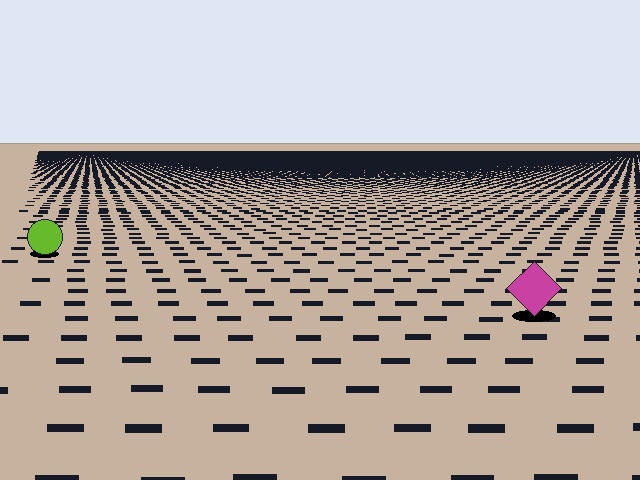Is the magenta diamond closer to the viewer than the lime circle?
Yes. The magenta diamond is closer — you can tell from the texture gradient: the ground texture is coarser near it.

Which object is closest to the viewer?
The magenta diamond is closest. The texture marks near it are larger and more spread out.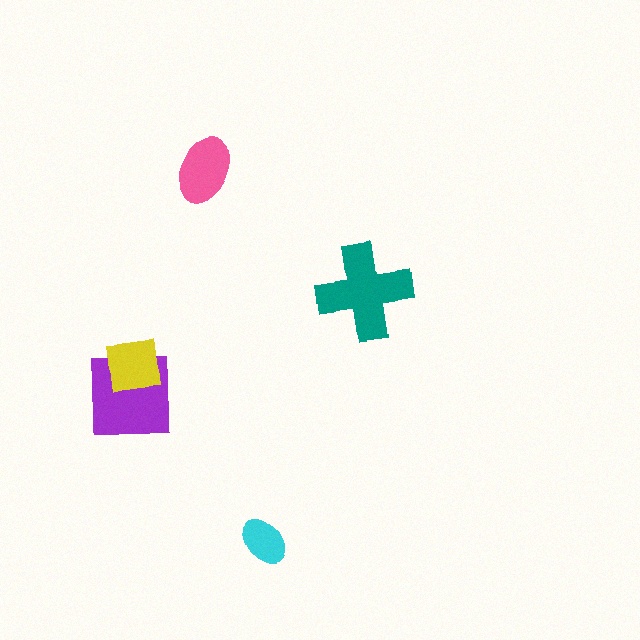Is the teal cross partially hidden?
No, no other shape covers it.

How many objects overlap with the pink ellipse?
0 objects overlap with the pink ellipse.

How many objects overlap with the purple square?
1 object overlaps with the purple square.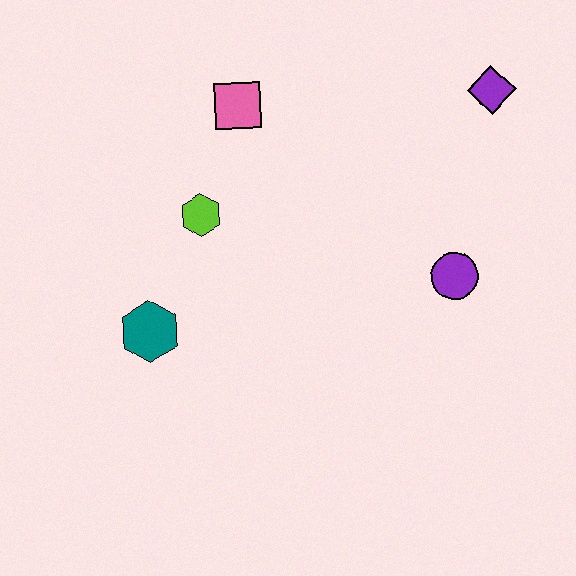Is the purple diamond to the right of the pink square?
Yes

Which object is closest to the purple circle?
The purple diamond is closest to the purple circle.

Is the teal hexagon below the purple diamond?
Yes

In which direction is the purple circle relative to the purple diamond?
The purple circle is below the purple diamond.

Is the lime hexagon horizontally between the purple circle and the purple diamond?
No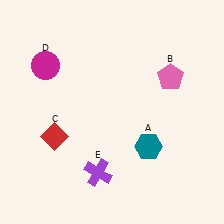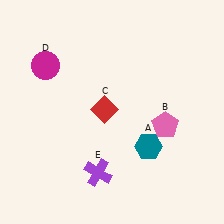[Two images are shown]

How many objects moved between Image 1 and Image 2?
2 objects moved between the two images.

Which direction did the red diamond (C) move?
The red diamond (C) moved right.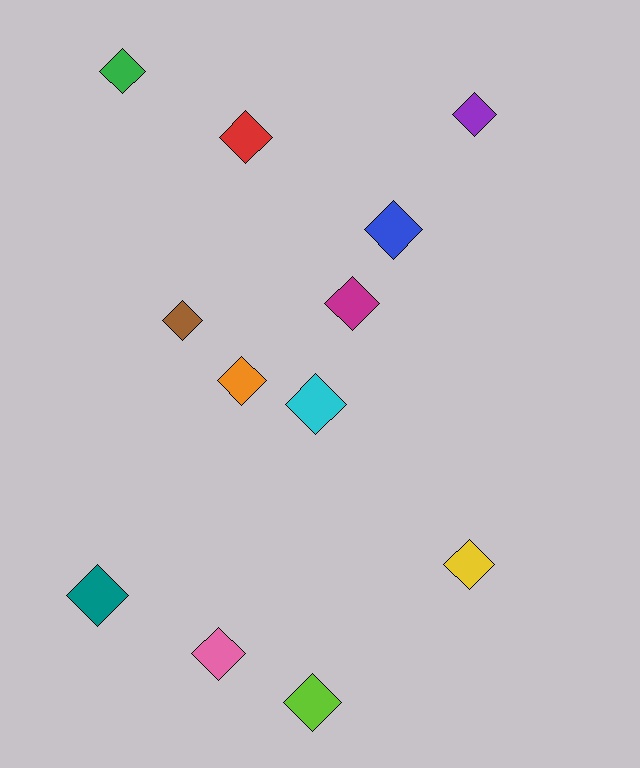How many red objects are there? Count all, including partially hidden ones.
There is 1 red object.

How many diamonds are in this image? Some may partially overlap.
There are 12 diamonds.